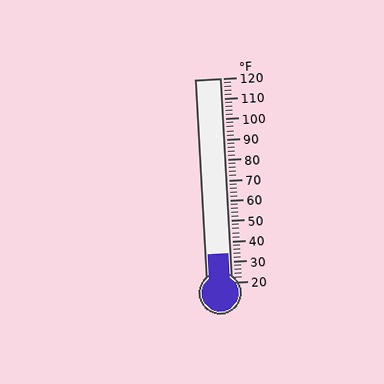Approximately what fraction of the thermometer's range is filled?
The thermometer is filled to approximately 15% of its range.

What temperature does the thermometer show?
The thermometer shows approximately 34°F.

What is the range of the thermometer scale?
The thermometer scale ranges from 20°F to 120°F.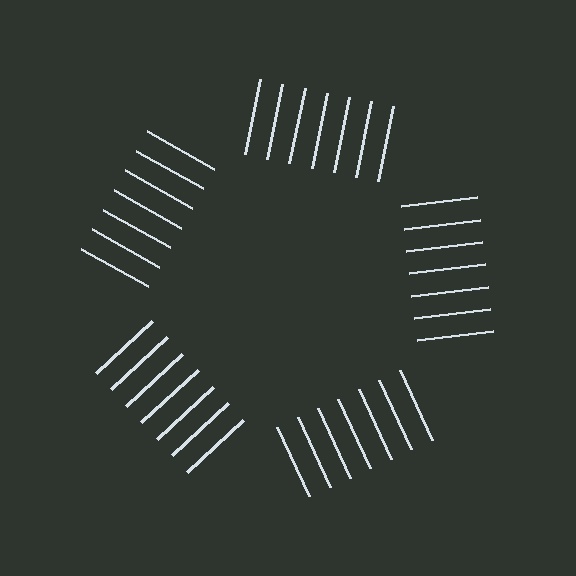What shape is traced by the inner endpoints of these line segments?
An illusory pentagon — the line segments terminate on its edges but no continuous stroke is drawn.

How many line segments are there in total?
35 — 7 along each of the 5 edges.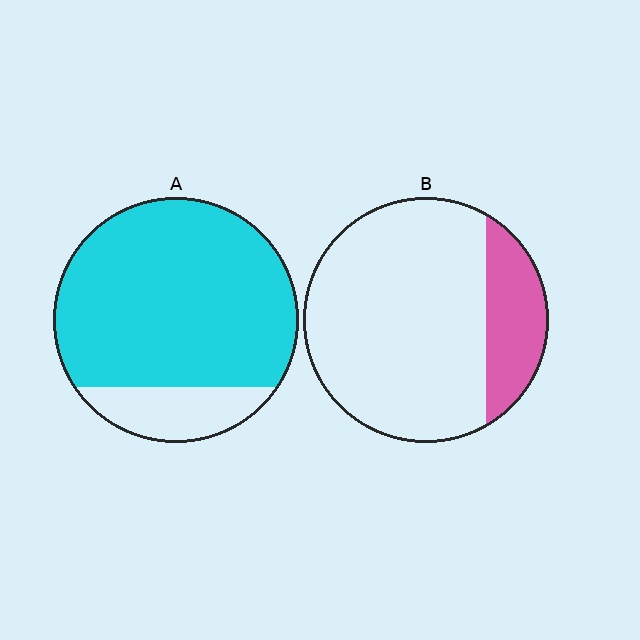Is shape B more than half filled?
No.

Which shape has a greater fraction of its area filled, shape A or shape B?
Shape A.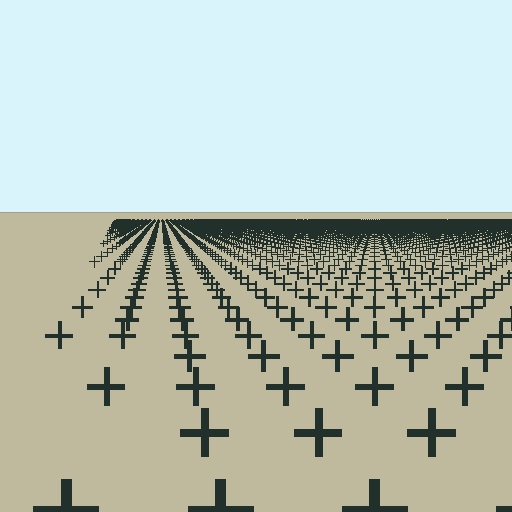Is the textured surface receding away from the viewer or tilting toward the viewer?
The surface is receding away from the viewer. Texture elements get smaller and denser toward the top.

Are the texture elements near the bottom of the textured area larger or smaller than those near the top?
Larger. Near the bottom, elements are closer to the viewer and appear at a bigger on-screen size.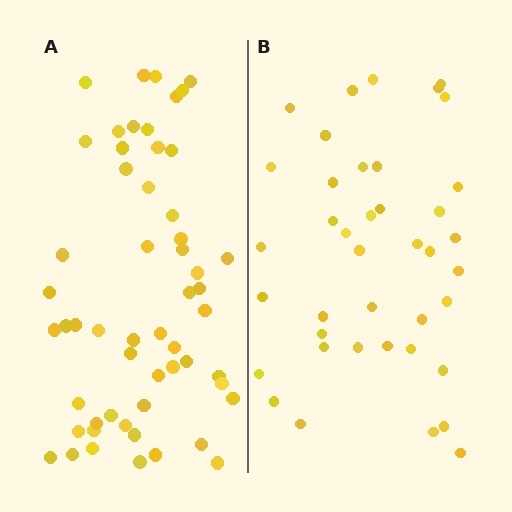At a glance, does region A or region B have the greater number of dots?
Region A (the left region) has more dots.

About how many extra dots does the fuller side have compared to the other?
Region A has approximately 15 more dots than region B.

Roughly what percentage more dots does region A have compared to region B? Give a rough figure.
About 40% more.